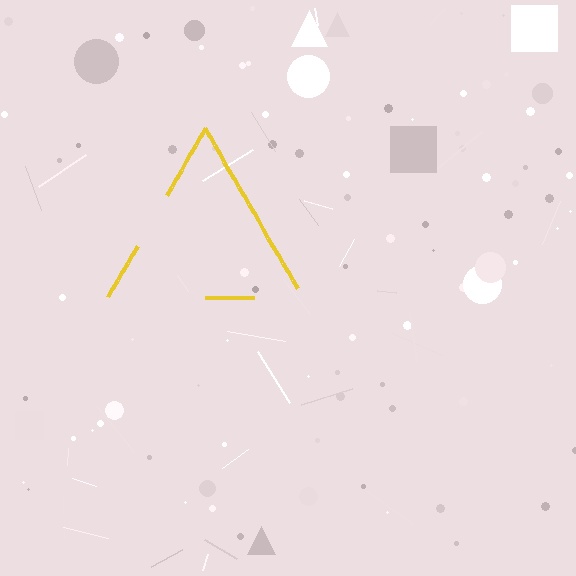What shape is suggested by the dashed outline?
The dashed outline suggests a triangle.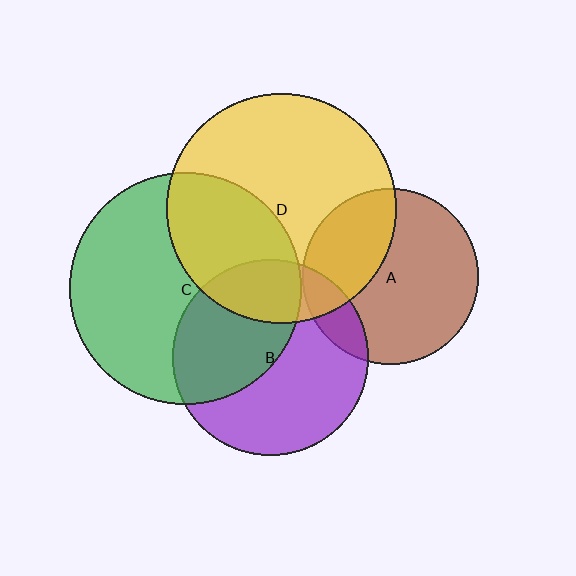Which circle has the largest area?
Circle C (green).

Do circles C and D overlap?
Yes.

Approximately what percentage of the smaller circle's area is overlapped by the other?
Approximately 35%.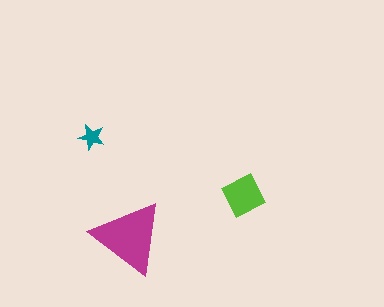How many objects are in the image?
There are 3 objects in the image.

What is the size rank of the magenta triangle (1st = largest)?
1st.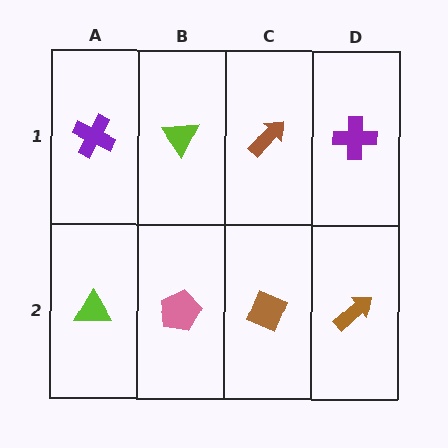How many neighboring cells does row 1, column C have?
3.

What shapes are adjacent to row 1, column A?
A lime triangle (row 2, column A), a lime triangle (row 1, column B).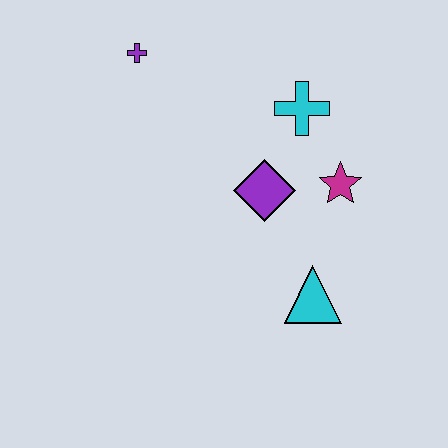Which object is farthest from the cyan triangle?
The purple cross is farthest from the cyan triangle.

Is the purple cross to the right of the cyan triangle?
No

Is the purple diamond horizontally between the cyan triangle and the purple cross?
Yes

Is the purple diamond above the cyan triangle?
Yes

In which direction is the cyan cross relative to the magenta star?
The cyan cross is above the magenta star.